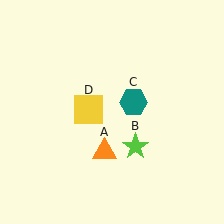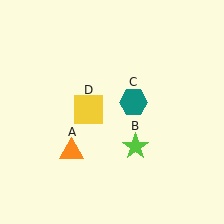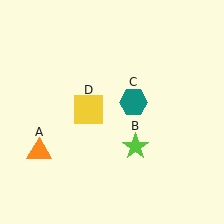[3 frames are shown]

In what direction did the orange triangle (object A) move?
The orange triangle (object A) moved left.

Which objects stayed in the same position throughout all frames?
Lime star (object B) and teal hexagon (object C) and yellow square (object D) remained stationary.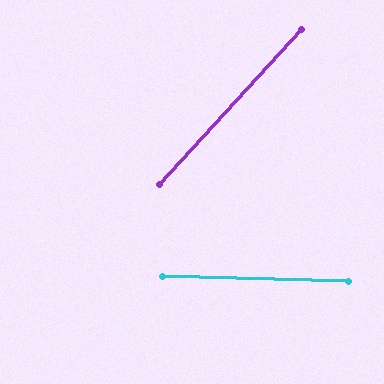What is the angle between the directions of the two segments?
Approximately 49 degrees.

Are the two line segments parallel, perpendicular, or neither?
Neither parallel nor perpendicular — they differ by about 49°.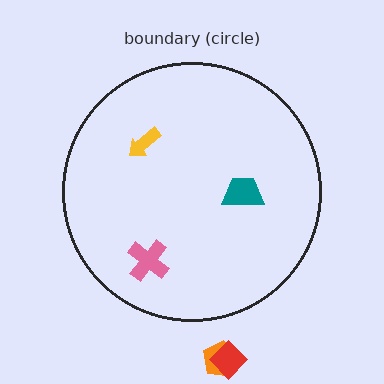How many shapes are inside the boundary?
3 inside, 2 outside.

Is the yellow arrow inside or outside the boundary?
Inside.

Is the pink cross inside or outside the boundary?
Inside.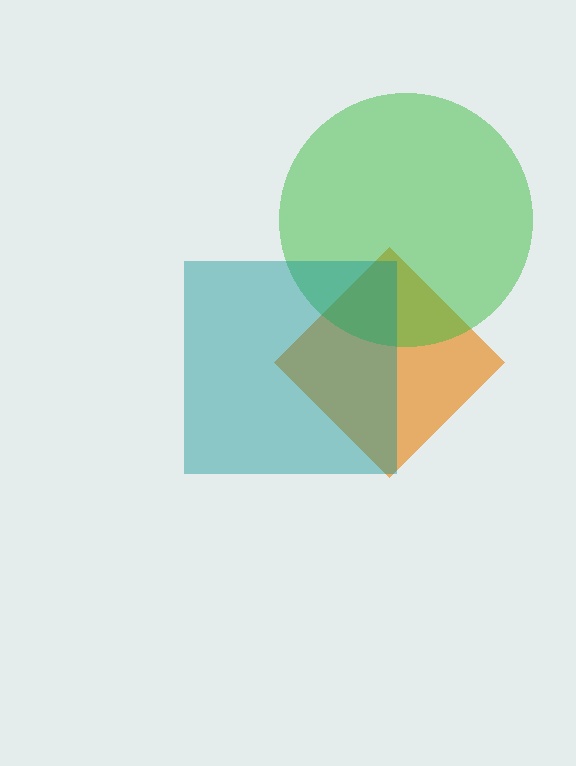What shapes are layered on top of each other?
The layered shapes are: an orange diamond, a green circle, a teal square.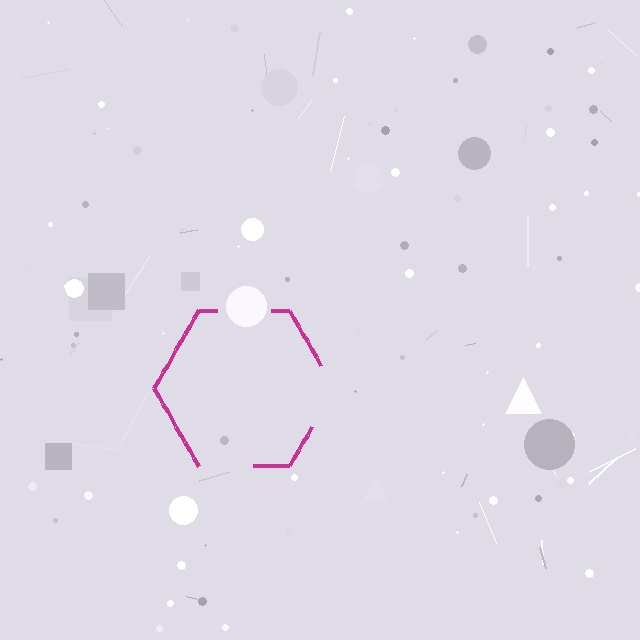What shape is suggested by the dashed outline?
The dashed outline suggests a hexagon.